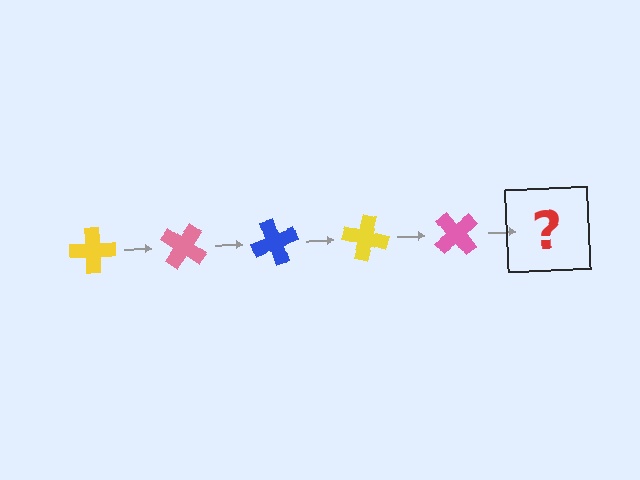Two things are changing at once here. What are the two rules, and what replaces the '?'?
The two rules are that it rotates 35 degrees each step and the color cycles through yellow, pink, and blue. The '?' should be a blue cross, rotated 175 degrees from the start.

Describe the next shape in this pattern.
It should be a blue cross, rotated 175 degrees from the start.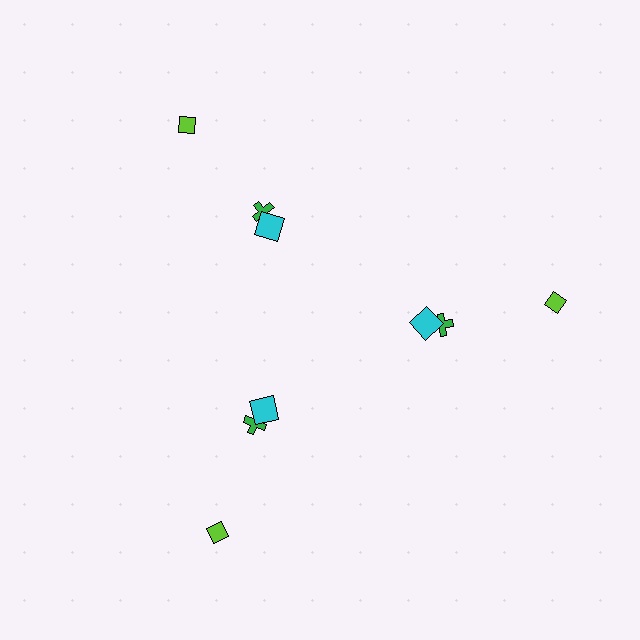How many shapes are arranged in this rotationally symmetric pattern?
There are 9 shapes, arranged in 3 groups of 3.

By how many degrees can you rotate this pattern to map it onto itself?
The pattern maps onto itself every 120 degrees of rotation.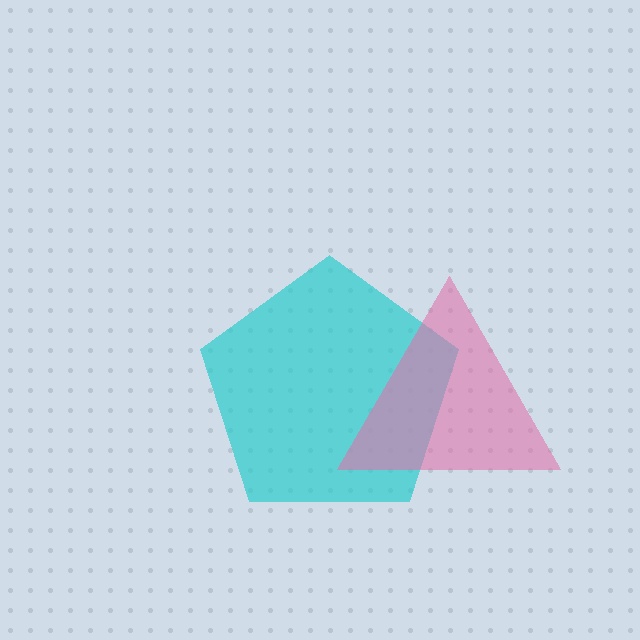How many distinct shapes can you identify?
There are 2 distinct shapes: a cyan pentagon, a pink triangle.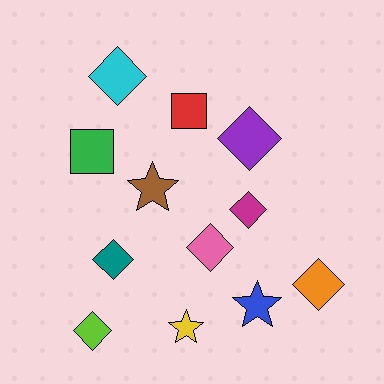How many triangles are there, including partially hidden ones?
There are no triangles.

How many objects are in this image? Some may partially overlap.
There are 12 objects.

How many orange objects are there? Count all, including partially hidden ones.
There is 1 orange object.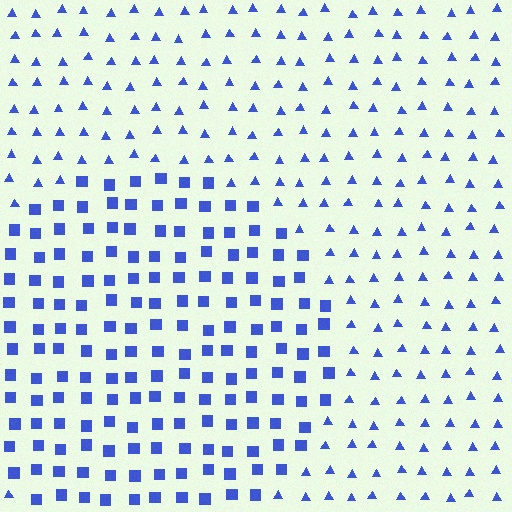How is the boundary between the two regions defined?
The boundary is defined by a change in element shape: squares inside vs. triangles outside. All elements share the same color and spacing.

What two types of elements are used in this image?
The image uses squares inside the circle region and triangles outside it.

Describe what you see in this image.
The image is filled with small blue elements arranged in a uniform grid. A circle-shaped region contains squares, while the surrounding area contains triangles. The boundary is defined purely by the change in element shape.